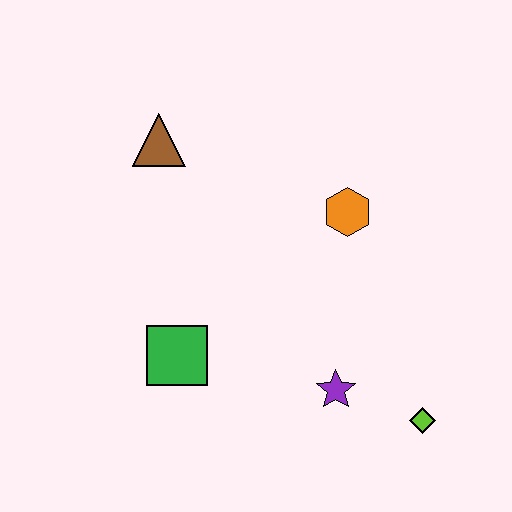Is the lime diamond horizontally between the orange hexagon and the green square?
No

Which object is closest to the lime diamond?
The purple star is closest to the lime diamond.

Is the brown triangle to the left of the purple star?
Yes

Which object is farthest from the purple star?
The brown triangle is farthest from the purple star.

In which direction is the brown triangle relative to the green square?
The brown triangle is above the green square.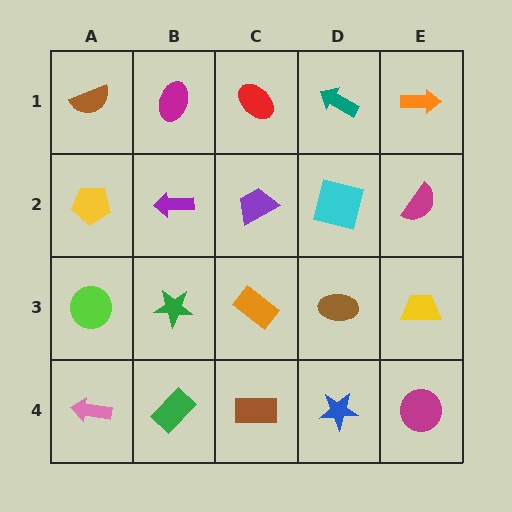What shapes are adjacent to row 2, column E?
An orange arrow (row 1, column E), a yellow trapezoid (row 3, column E), a cyan square (row 2, column D).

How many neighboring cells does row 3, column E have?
3.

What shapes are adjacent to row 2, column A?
A brown semicircle (row 1, column A), a lime circle (row 3, column A), a purple arrow (row 2, column B).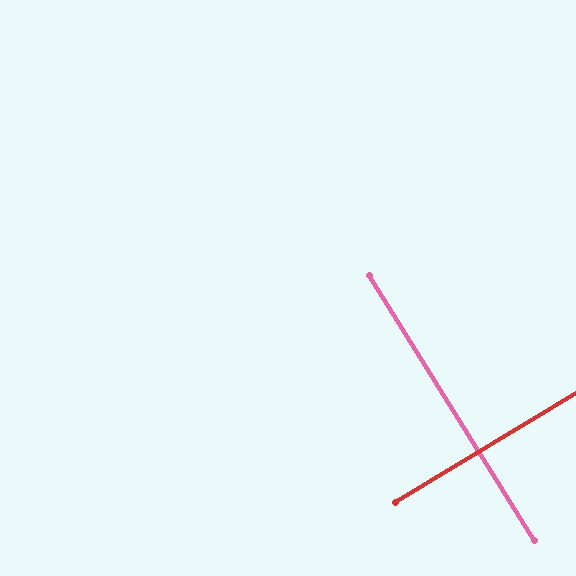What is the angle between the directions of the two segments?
Approximately 89 degrees.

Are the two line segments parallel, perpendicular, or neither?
Perpendicular — they meet at approximately 89°.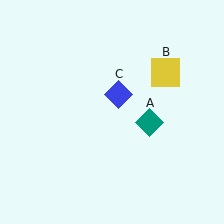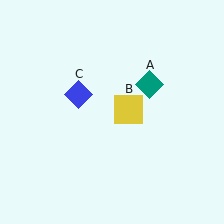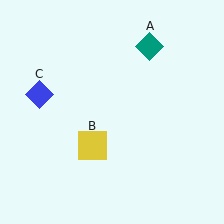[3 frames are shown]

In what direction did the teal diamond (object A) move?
The teal diamond (object A) moved up.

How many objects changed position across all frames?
3 objects changed position: teal diamond (object A), yellow square (object B), blue diamond (object C).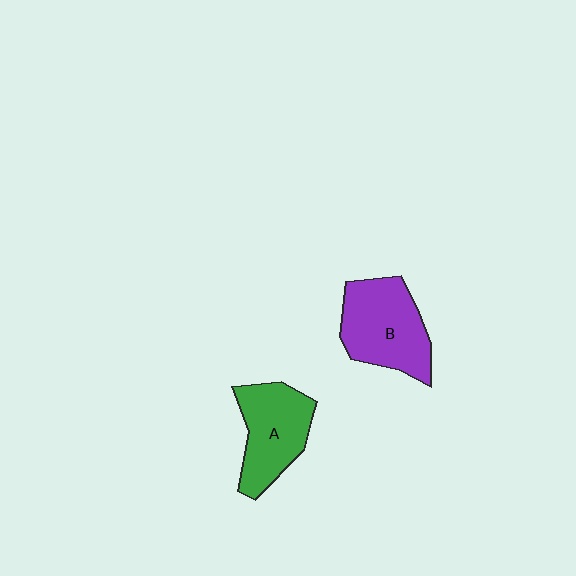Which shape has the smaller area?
Shape A (green).